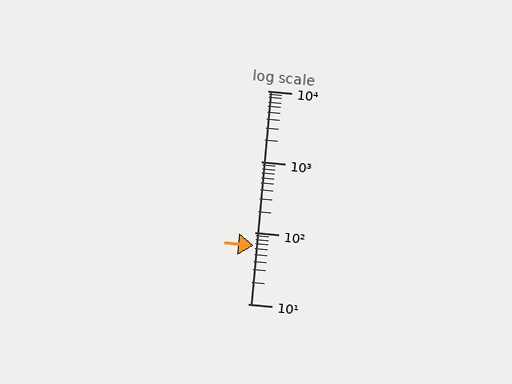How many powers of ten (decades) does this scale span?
The scale spans 3 decades, from 10 to 10000.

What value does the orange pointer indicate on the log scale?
The pointer indicates approximately 67.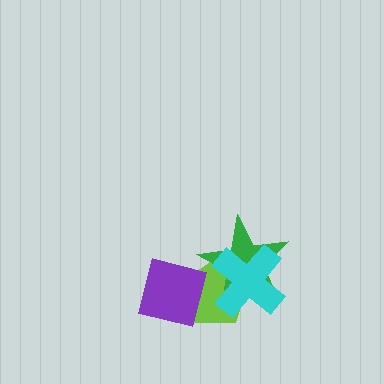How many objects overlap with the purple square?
2 objects overlap with the purple square.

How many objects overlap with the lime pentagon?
3 objects overlap with the lime pentagon.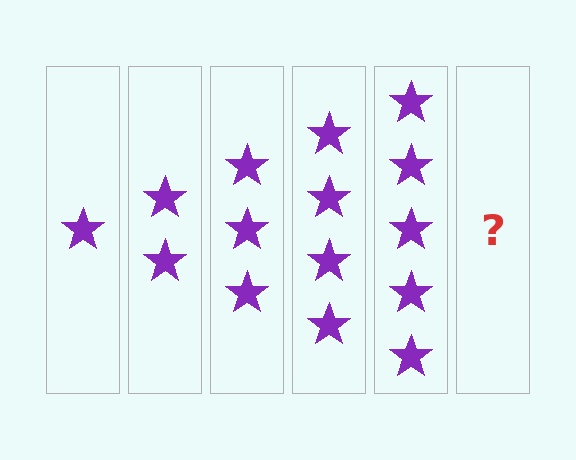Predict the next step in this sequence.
The next step is 6 stars.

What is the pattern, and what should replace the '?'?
The pattern is that each step adds one more star. The '?' should be 6 stars.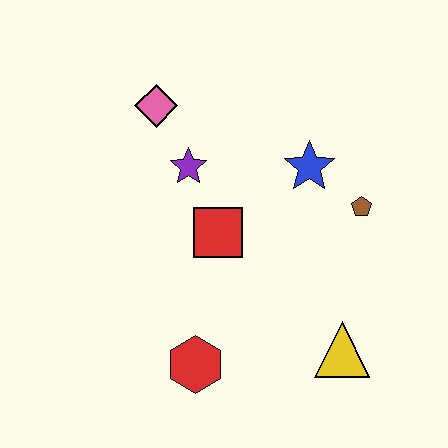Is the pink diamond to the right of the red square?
No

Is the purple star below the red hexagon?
No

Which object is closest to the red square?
The purple star is closest to the red square.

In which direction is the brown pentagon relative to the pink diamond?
The brown pentagon is to the right of the pink diamond.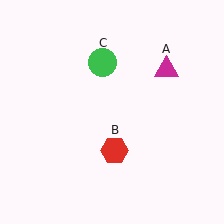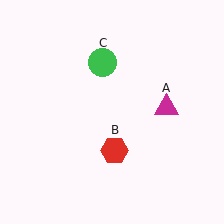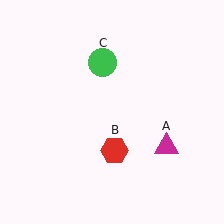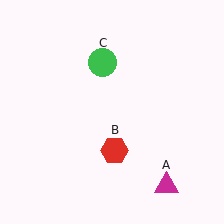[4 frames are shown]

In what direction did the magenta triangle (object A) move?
The magenta triangle (object A) moved down.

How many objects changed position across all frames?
1 object changed position: magenta triangle (object A).